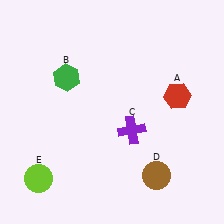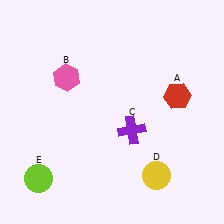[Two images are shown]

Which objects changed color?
B changed from green to pink. D changed from brown to yellow.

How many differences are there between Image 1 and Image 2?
There are 2 differences between the two images.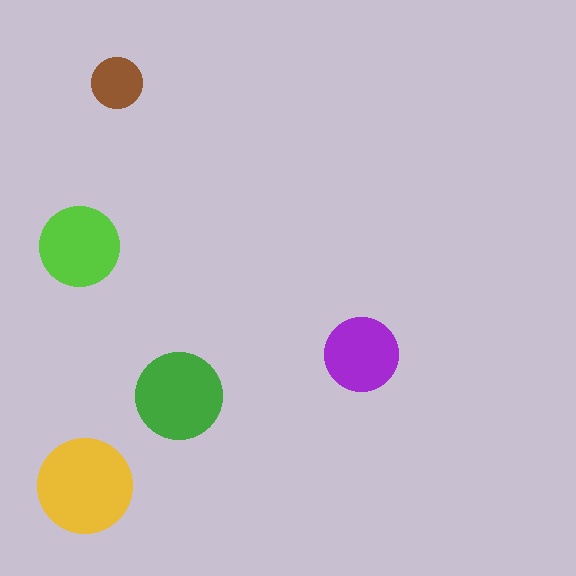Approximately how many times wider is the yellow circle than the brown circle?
About 2 times wider.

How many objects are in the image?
There are 5 objects in the image.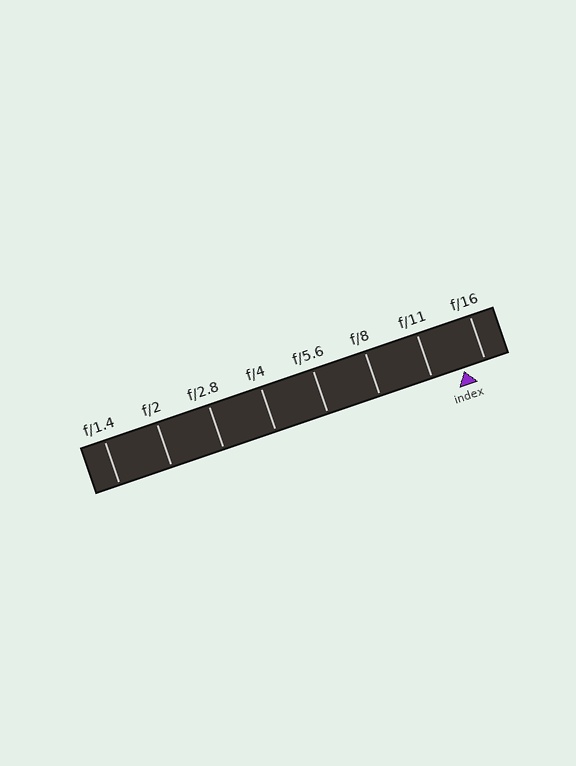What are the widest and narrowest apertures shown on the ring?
The widest aperture shown is f/1.4 and the narrowest is f/16.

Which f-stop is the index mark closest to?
The index mark is closest to f/16.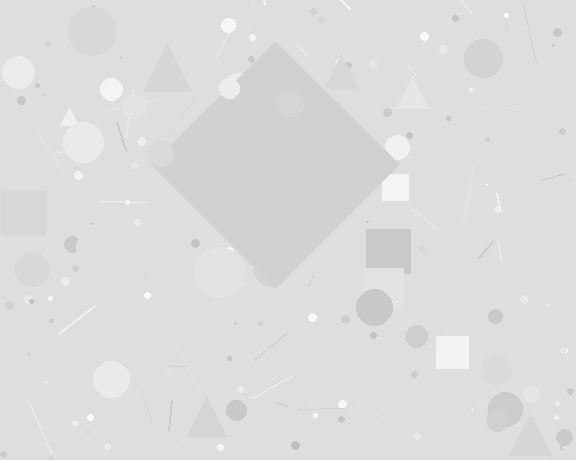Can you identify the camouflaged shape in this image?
The camouflaged shape is a diamond.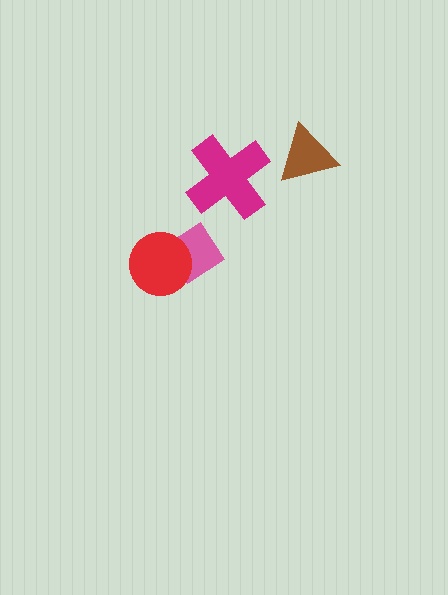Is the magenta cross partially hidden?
No, no other shape covers it.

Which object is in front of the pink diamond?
The red circle is in front of the pink diamond.